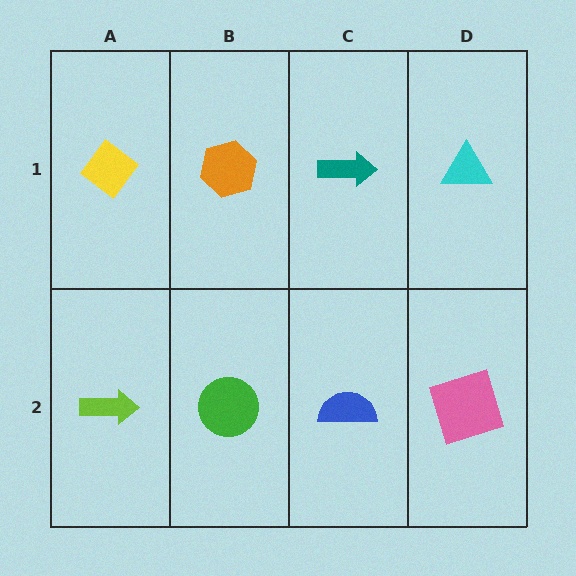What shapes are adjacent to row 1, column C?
A blue semicircle (row 2, column C), an orange hexagon (row 1, column B), a cyan triangle (row 1, column D).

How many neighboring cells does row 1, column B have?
3.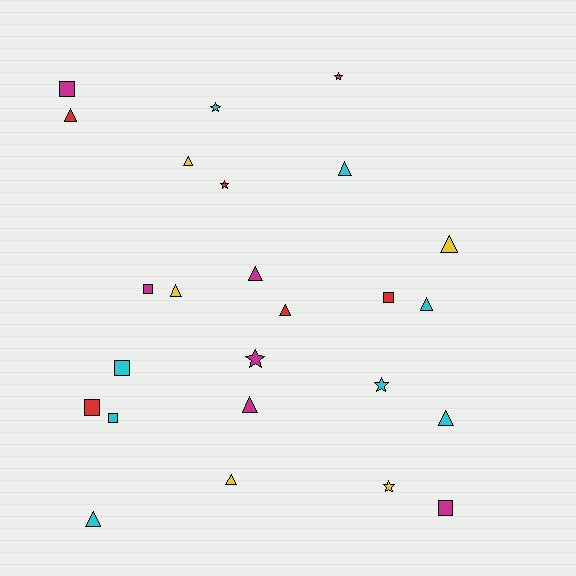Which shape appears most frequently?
Triangle, with 12 objects.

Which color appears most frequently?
Cyan, with 8 objects.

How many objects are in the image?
There are 25 objects.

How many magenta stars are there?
There are 2 magenta stars.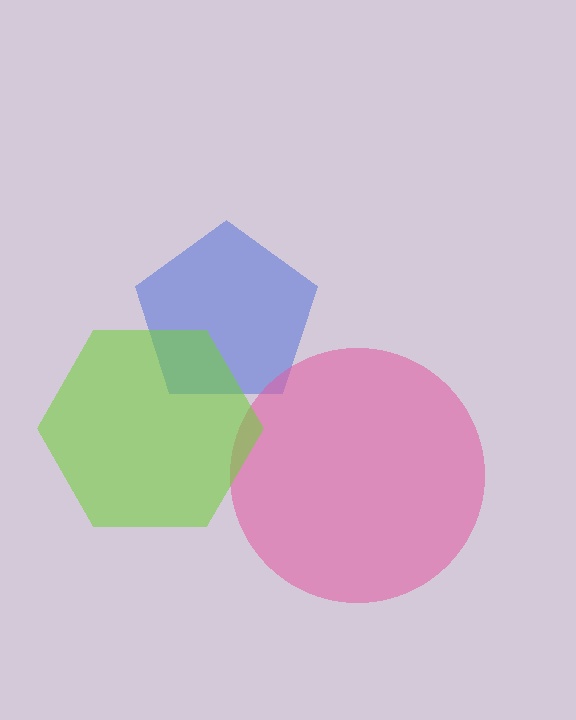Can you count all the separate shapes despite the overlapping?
Yes, there are 3 separate shapes.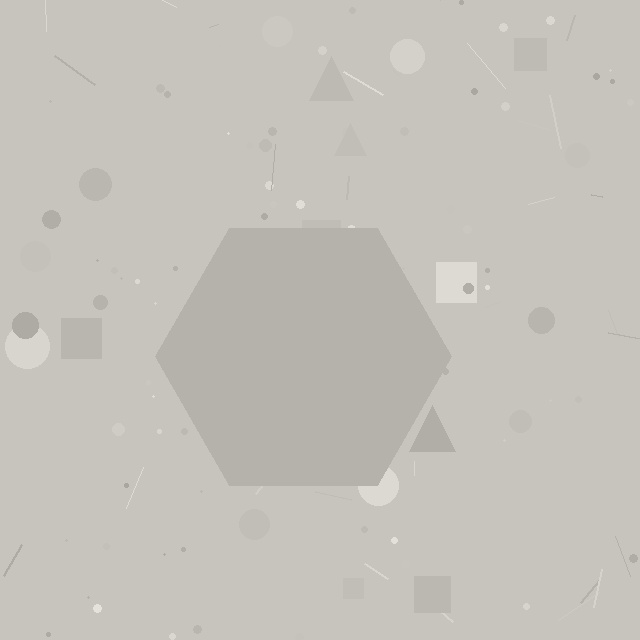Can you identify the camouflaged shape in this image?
The camouflaged shape is a hexagon.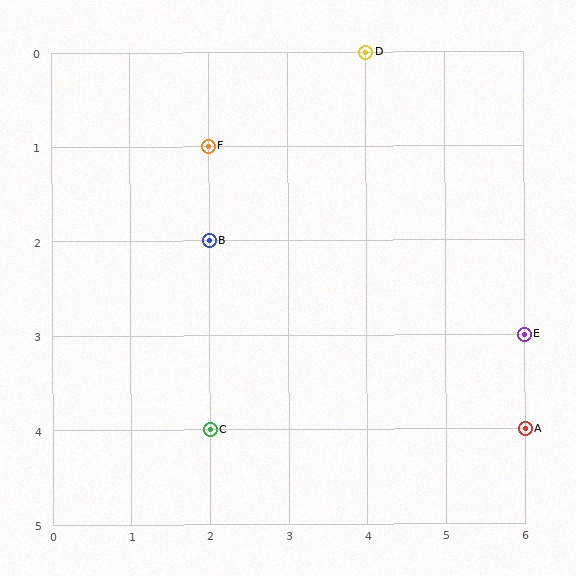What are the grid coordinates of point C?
Point C is at grid coordinates (2, 4).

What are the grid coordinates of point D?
Point D is at grid coordinates (4, 0).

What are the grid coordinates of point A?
Point A is at grid coordinates (6, 4).